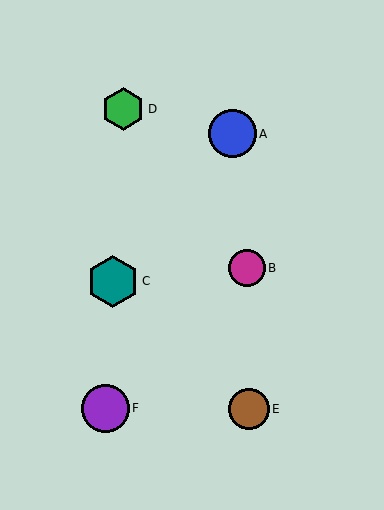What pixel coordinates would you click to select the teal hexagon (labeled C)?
Click at (113, 281) to select the teal hexagon C.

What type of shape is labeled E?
Shape E is a brown circle.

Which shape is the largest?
The teal hexagon (labeled C) is the largest.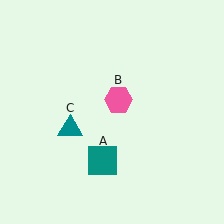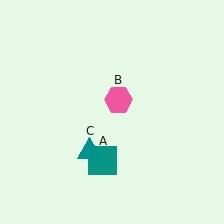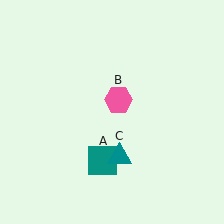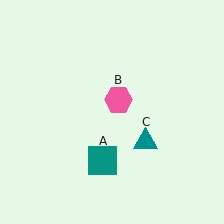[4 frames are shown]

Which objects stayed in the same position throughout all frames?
Teal square (object A) and pink hexagon (object B) remained stationary.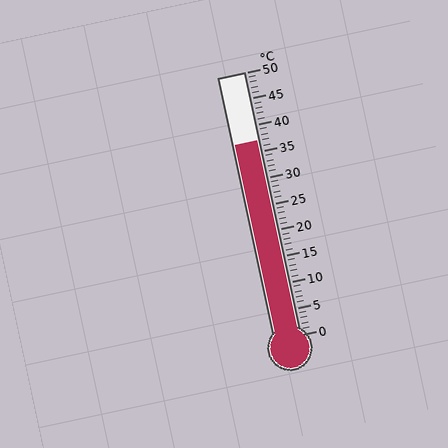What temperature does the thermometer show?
The thermometer shows approximately 37°C.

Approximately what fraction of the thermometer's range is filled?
The thermometer is filled to approximately 75% of its range.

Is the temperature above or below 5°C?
The temperature is above 5°C.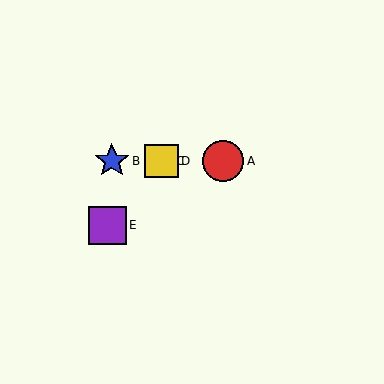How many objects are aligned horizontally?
4 objects (A, B, C, D) are aligned horizontally.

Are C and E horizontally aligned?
No, C is at y≈161 and E is at y≈225.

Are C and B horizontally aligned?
Yes, both are at y≈161.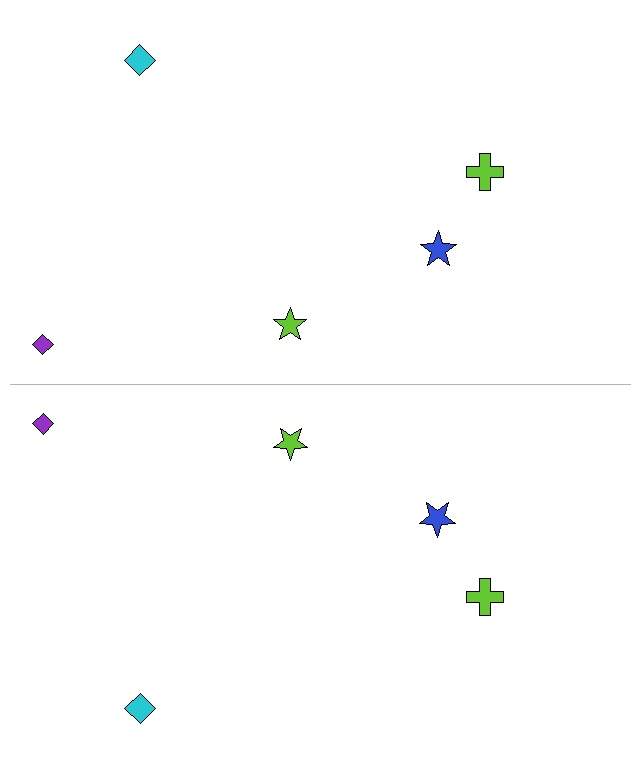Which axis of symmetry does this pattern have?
The pattern has a horizontal axis of symmetry running through the center of the image.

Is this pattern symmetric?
Yes, this pattern has bilateral (reflection) symmetry.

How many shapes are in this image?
There are 10 shapes in this image.